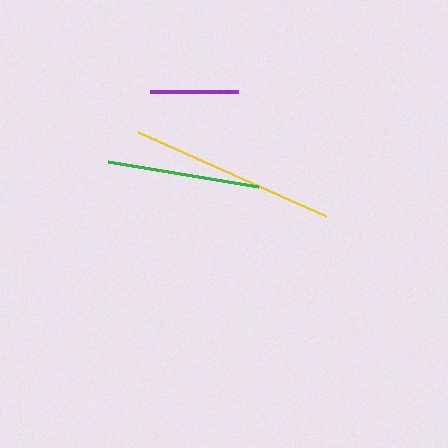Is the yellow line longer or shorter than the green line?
The yellow line is longer than the green line.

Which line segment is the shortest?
The purple line is the shortest at approximately 88 pixels.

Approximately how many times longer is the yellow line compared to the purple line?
The yellow line is approximately 2.3 times the length of the purple line.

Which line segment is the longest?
The yellow line is the longest at approximately 205 pixels.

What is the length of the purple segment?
The purple segment is approximately 88 pixels long.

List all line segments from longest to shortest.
From longest to shortest: yellow, green, purple.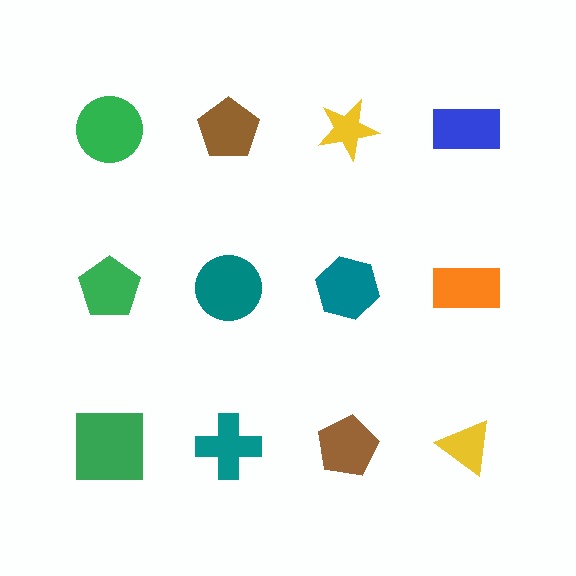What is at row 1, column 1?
A green circle.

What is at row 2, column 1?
A green pentagon.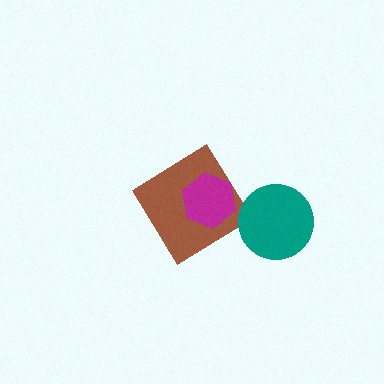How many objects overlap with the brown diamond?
1 object overlaps with the brown diamond.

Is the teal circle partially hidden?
No, no other shape covers it.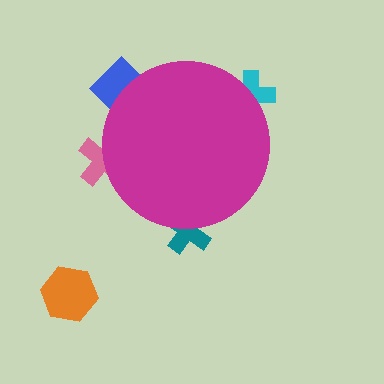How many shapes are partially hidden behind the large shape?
4 shapes are partially hidden.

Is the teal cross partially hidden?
Yes, the teal cross is partially hidden behind the magenta circle.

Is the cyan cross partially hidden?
Yes, the cyan cross is partially hidden behind the magenta circle.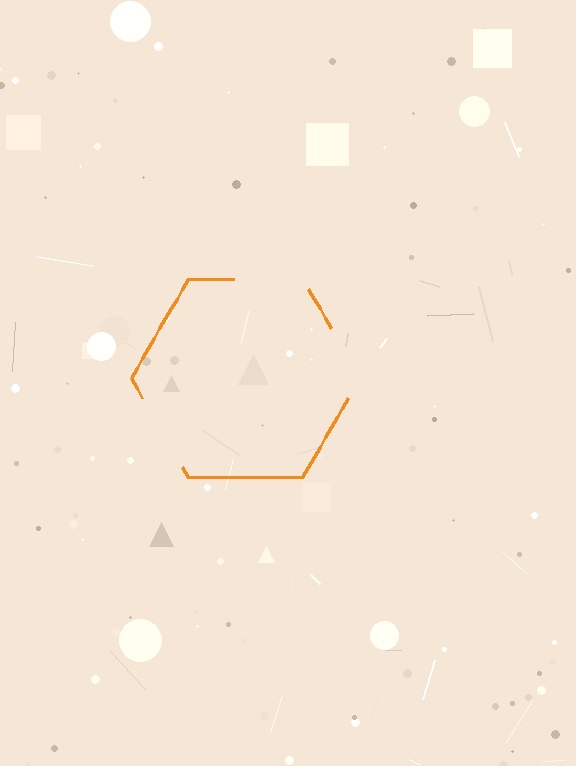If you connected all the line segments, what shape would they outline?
They would outline a hexagon.